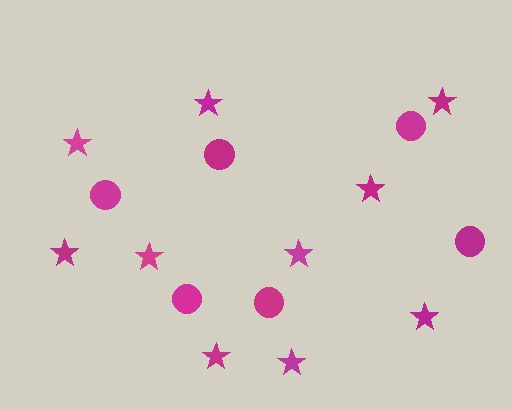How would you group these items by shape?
There are 2 groups: one group of circles (6) and one group of stars (10).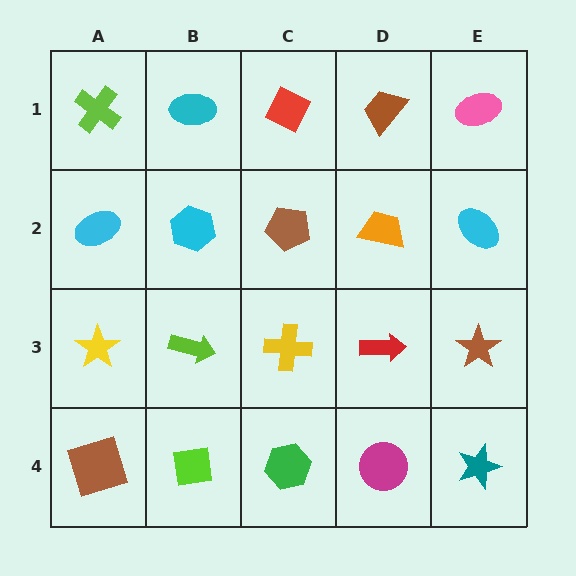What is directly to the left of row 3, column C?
A lime arrow.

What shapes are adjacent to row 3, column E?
A cyan ellipse (row 2, column E), a teal star (row 4, column E), a red arrow (row 3, column D).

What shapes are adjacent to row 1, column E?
A cyan ellipse (row 2, column E), a brown trapezoid (row 1, column D).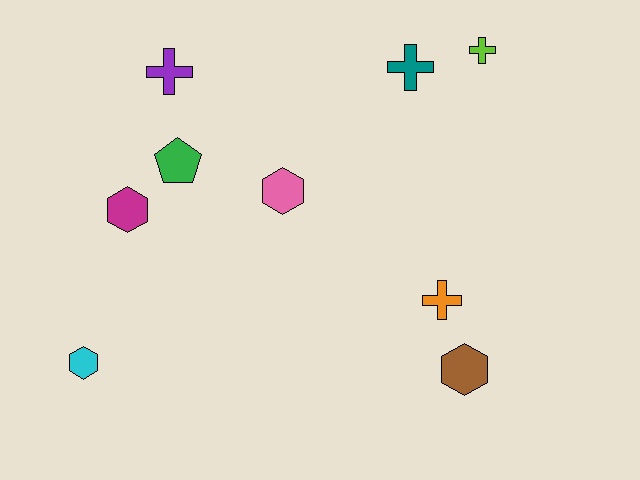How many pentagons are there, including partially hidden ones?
There is 1 pentagon.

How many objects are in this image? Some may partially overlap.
There are 9 objects.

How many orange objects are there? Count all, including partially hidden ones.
There is 1 orange object.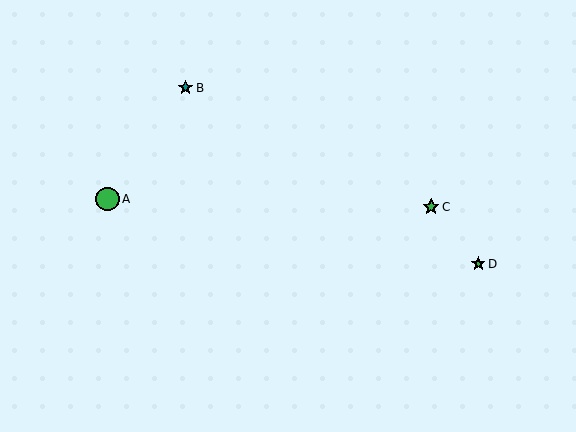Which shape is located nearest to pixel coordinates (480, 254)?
The green star (labeled D) at (478, 264) is nearest to that location.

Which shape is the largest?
The green circle (labeled A) is the largest.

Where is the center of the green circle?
The center of the green circle is at (108, 199).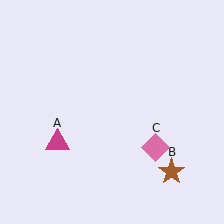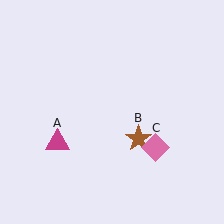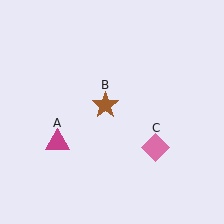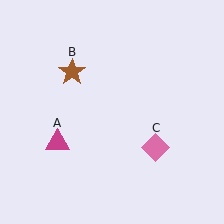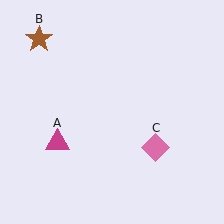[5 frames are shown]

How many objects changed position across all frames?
1 object changed position: brown star (object B).